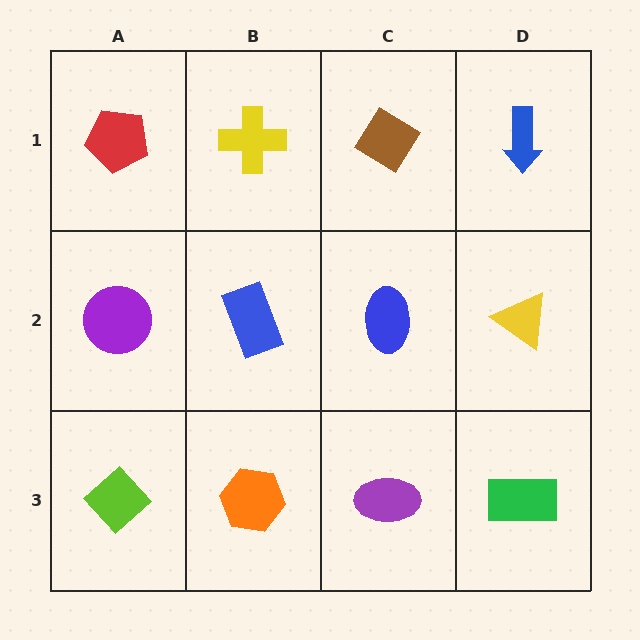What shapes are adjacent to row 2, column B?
A yellow cross (row 1, column B), an orange hexagon (row 3, column B), a purple circle (row 2, column A), a blue ellipse (row 2, column C).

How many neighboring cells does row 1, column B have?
3.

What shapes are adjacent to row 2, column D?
A blue arrow (row 1, column D), a green rectangle (row 3, column D), a blue ellipse (row 2, column C).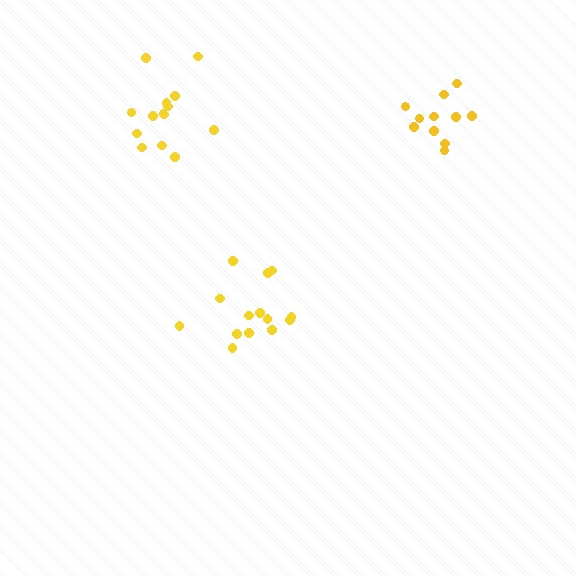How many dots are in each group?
Group 1: 14 dots, Group 2: 11 dots, Group 3: 14 dots (39 total).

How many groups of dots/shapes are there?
There are 3 groups.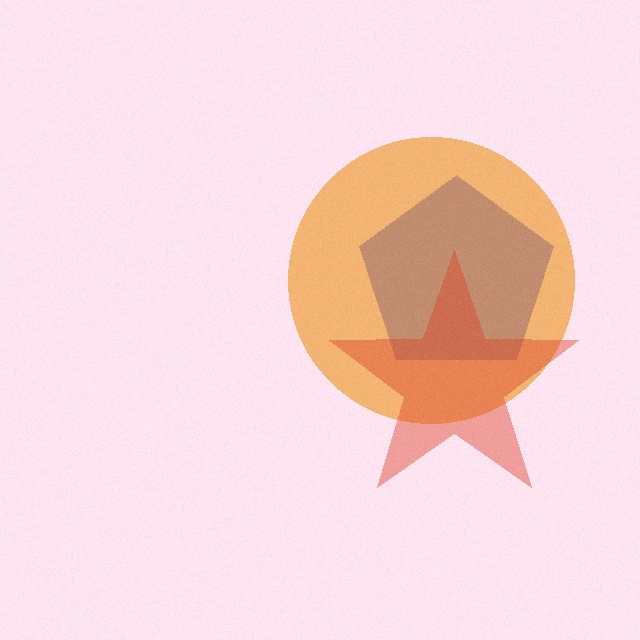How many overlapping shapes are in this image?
There are 3 overlapping shapes in the image.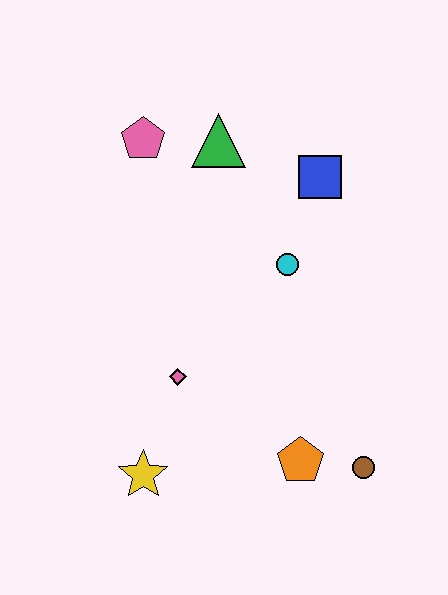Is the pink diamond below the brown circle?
No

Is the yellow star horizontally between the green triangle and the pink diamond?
No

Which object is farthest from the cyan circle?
The yellow star is farthest from the cyan circle.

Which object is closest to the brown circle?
The orange pentagon is closest to the brown circle.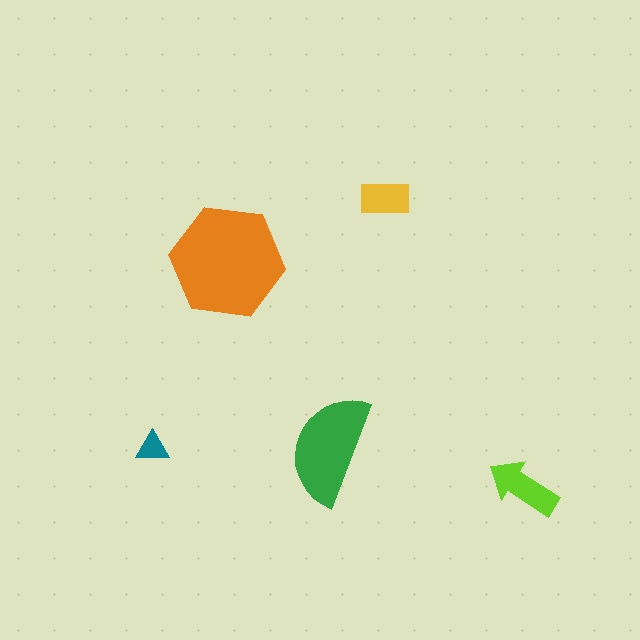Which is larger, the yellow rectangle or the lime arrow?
The lime arrow.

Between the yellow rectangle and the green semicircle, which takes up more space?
The green semicircle.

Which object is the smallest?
The teal triangle.